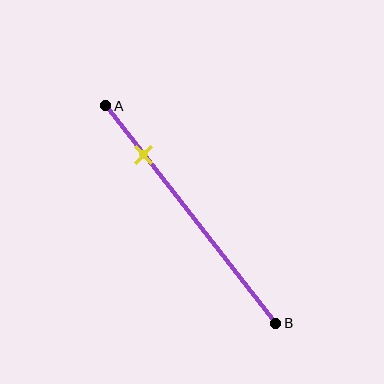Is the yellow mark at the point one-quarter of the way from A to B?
Yes, the mark is approximately at the one-quarter point.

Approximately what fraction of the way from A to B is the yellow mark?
The yellow mark is approximately 20% of the way from A to B.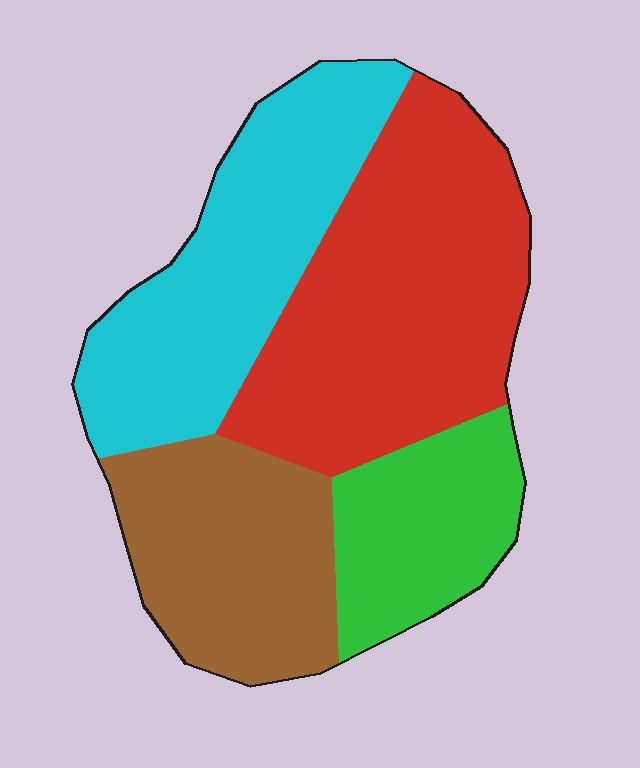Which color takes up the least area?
Green, at roughly 15%.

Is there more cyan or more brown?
Cyan.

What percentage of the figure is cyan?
Cyan covers 27% of the figure.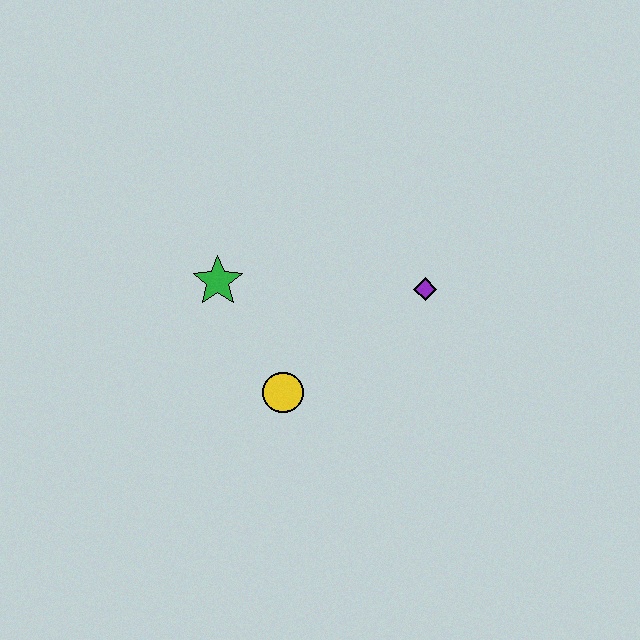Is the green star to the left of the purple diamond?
Yes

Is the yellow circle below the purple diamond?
Yes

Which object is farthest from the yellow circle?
The purple diamond is farthest from the yellow circle.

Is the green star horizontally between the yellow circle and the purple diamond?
No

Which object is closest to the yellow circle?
The green star is closest to the yellow circle.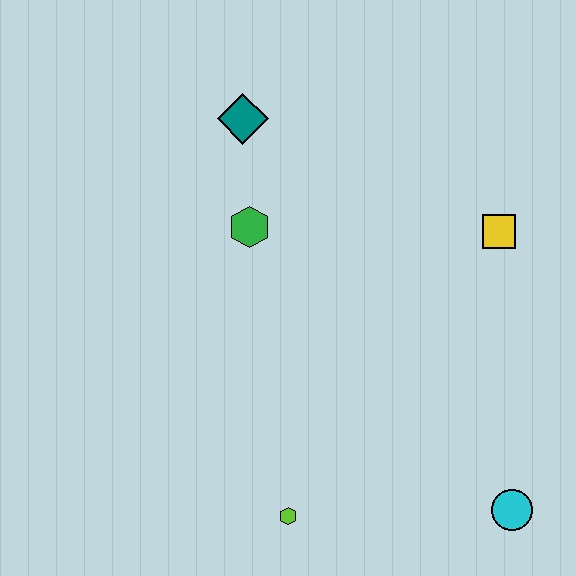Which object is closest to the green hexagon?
The teal diamond is closest to the green hexagon.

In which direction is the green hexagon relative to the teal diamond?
The green hexagon is below the teal diamond.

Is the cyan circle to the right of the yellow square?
Yes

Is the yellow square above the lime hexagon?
Yes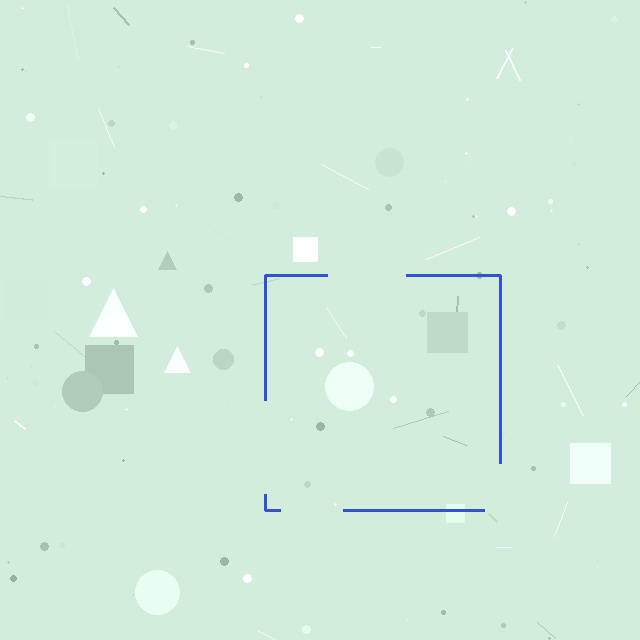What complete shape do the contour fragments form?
The contour fragments form a square.